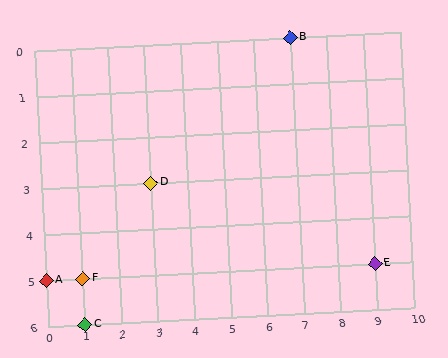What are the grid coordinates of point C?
Point C is at grid coordinates (1, 6).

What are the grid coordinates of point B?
Point B is at grid coordinates (7, 0).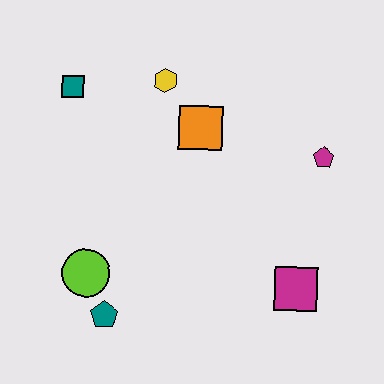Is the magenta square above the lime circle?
No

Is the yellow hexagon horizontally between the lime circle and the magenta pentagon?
Yes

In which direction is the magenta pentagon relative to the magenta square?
The magenta pentagon is above the magenta square.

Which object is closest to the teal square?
The yellow hexagon is closest to the teal square.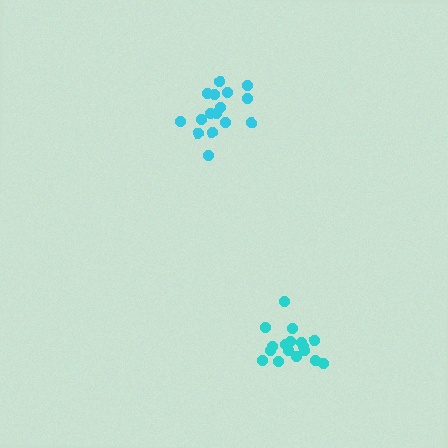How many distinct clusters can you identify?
There are 2 distinct clusters.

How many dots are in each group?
Group 1: 16 dots, Group 2: 17 dots (33 total).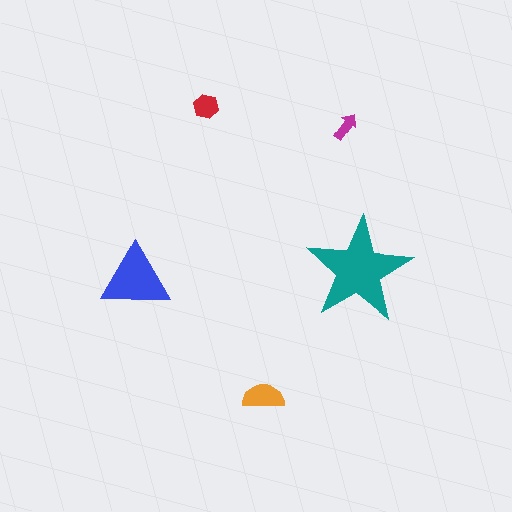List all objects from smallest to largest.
The magenta arrow, the red hexagon, the orange semicircle, the blue triangle, the teal star.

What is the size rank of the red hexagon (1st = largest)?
4th.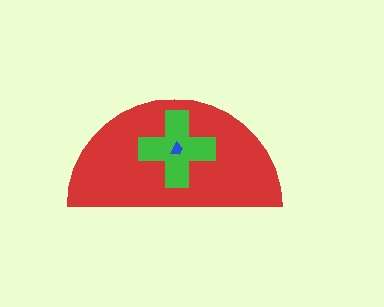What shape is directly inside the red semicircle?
The green cross.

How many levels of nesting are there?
3.